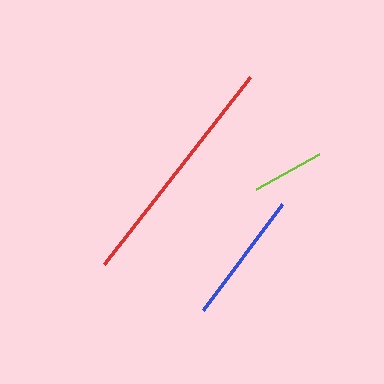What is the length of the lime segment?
The lime segment is approximately 72 pixels long.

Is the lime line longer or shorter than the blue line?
The blue line is longer than the lime line.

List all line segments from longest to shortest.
From longest to shortest: red, blue, lime.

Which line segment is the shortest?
The lime line is the shortest at approximately 72 pixels.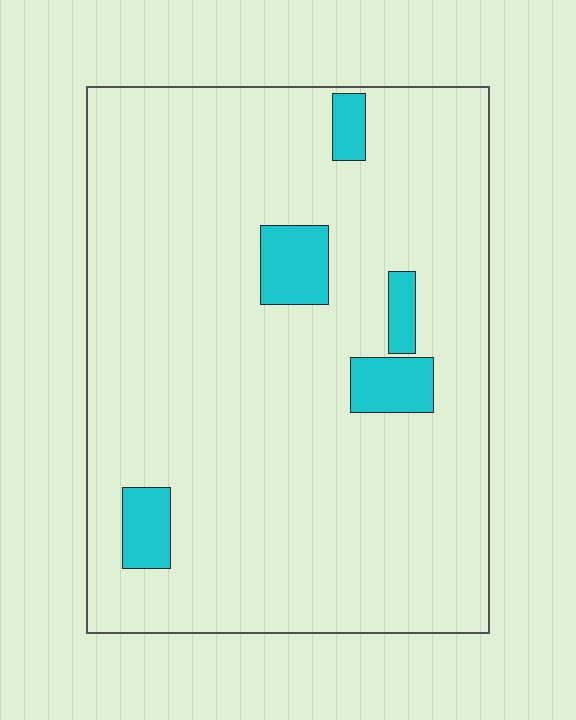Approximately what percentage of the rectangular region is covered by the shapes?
Approximately 10%.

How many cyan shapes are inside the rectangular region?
5.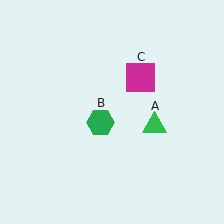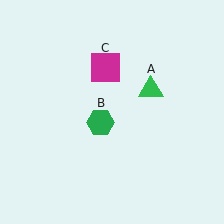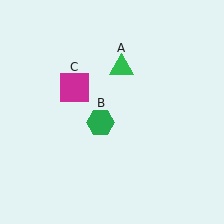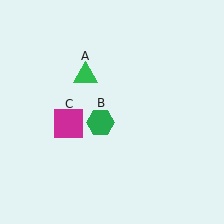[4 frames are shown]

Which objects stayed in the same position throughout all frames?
Green hexagon (object B) remained stationary.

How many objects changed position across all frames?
2 objects changed position: green triangle (object A), magenta square (object C).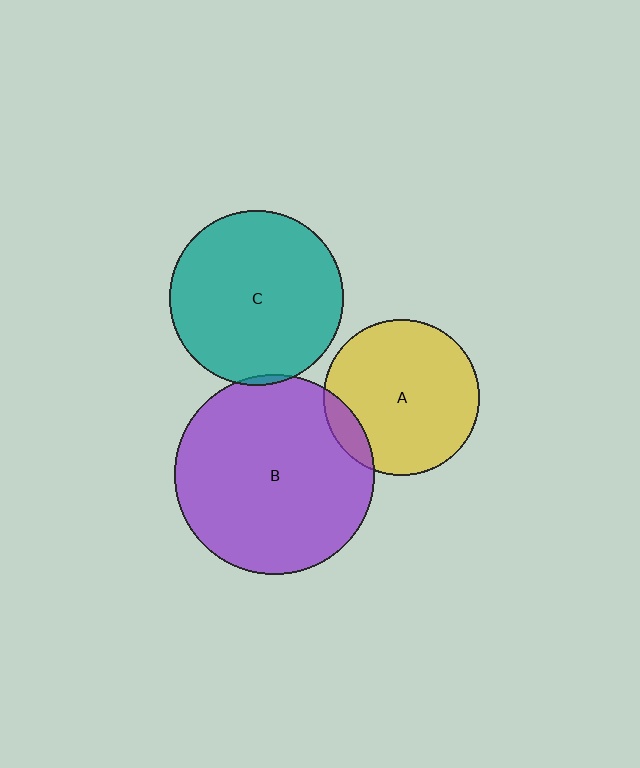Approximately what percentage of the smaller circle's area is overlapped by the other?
Approximately 5%.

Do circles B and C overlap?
Yes.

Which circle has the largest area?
Circle B (purple).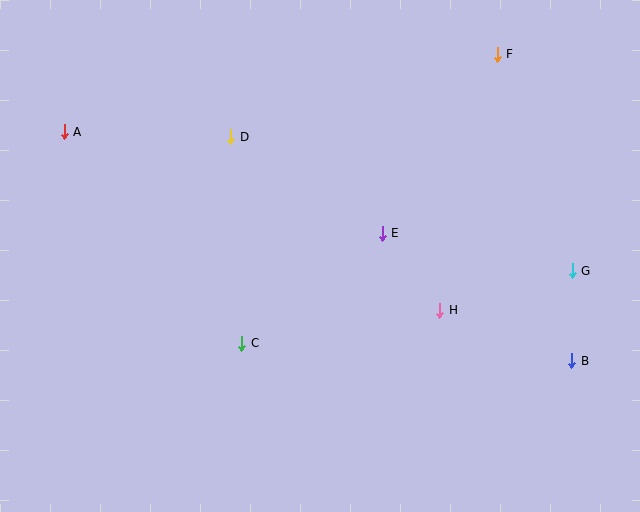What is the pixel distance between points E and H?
The distance between E and H is 96 pixels.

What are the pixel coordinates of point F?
Point F is at (497, 54).